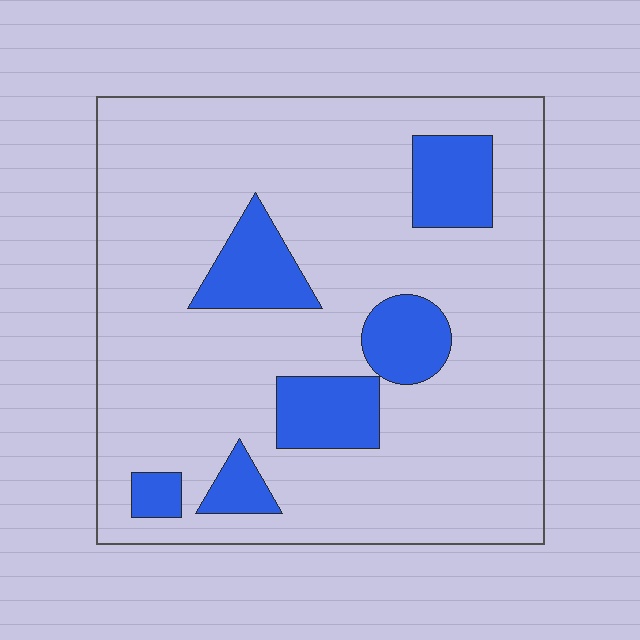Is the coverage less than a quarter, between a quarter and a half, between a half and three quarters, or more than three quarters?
Less than a quarter.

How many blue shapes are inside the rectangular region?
6.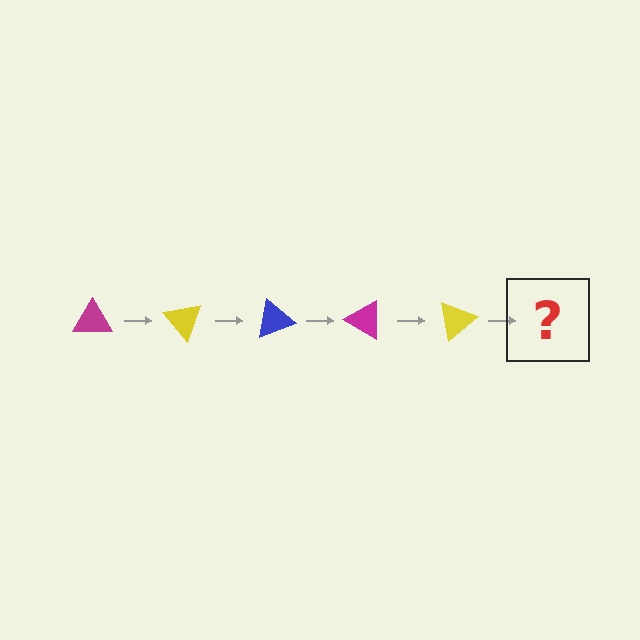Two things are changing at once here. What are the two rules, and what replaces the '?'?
The two rules are that it rotates 50 degrees each step and the color cycles through magenta, yellow, and blue. The '?' should be a blue triangle, rotated 250 degrees from the start.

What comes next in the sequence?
The next element should be a blue triangle, rotated 250 degrees from the start.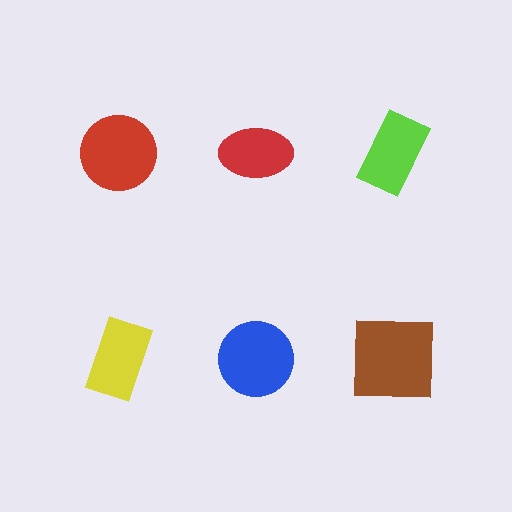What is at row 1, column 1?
A red circle.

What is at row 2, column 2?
A blue circle.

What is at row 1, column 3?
A lime rectangle.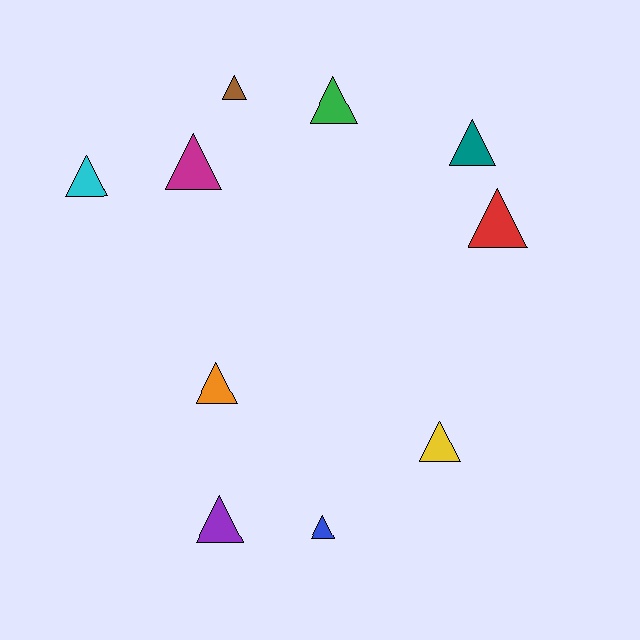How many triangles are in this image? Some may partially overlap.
There are 10 triangles.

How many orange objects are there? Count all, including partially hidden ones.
There is 1 orange object.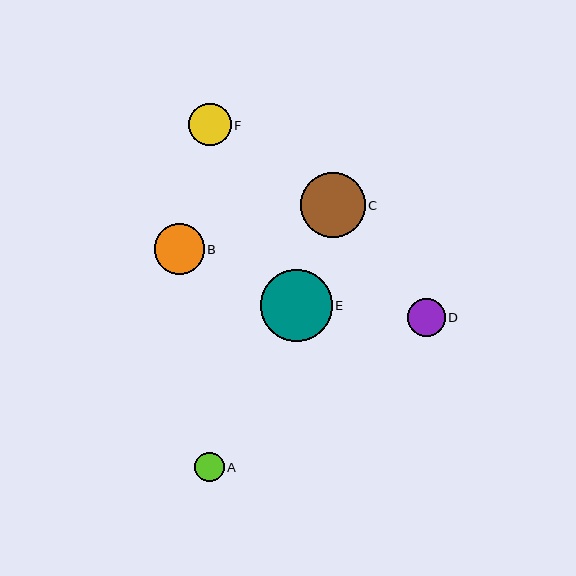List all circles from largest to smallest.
From largest to smallest: E, C, B, F, D, A.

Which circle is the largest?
Circle E is the largest with a size of approximately 72 pixels.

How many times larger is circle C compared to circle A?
Circle C is approximately 2.2 times the size of circle A.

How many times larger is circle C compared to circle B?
Circle C is approximately 1.3 times the size of circle B.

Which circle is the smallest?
Circle A is the smallest with a size of approximately 30 pixels.